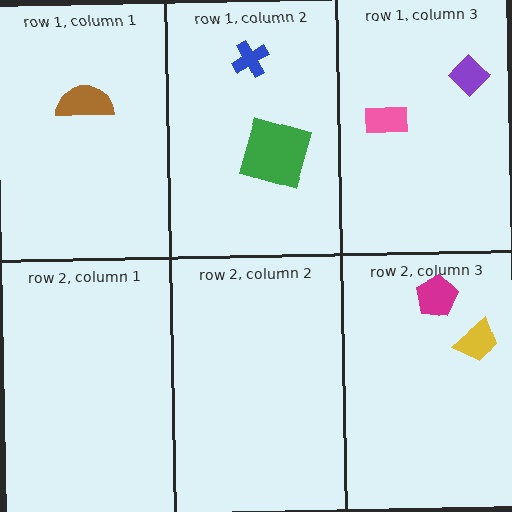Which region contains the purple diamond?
The row 1, column 3 region.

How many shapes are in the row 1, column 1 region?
1.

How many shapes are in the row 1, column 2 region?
2.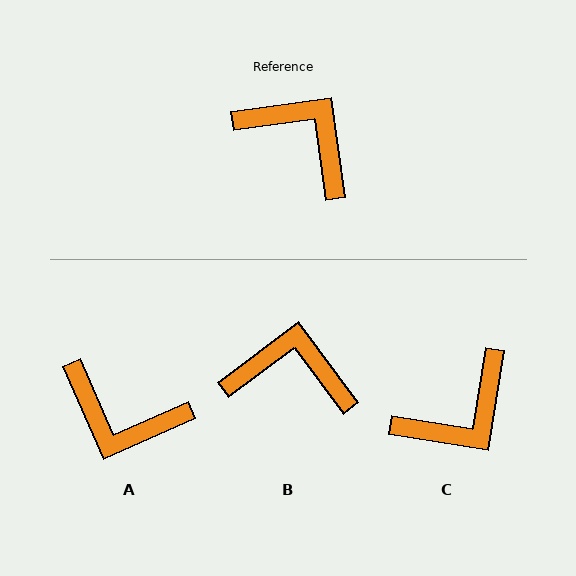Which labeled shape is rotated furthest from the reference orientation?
A, about 164 degrees away.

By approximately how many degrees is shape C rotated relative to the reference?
Approximately 107 degrees clockwise.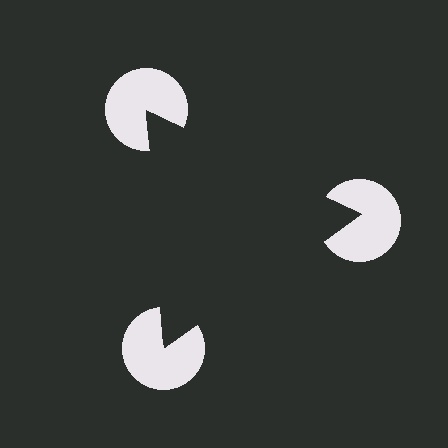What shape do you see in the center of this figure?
An illusory triangle — its edges are inferred from the aligned wedge cuts in the pac-man discs, not physically drawn.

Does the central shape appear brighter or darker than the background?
It typically appears slightly darker than the background, even though no actual brightness change is drawn.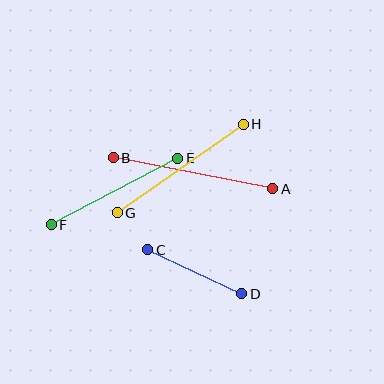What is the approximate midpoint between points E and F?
The midpoint is at approximately (114, 191) pixels.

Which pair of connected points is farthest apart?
Points A and B are farthest apart.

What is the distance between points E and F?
The distance is approximately 143 pixels.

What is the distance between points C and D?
The distance is approximately 104 pixels.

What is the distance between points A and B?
The distance is approximately 162 pixels.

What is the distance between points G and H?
The distance is approximately 154 pixels.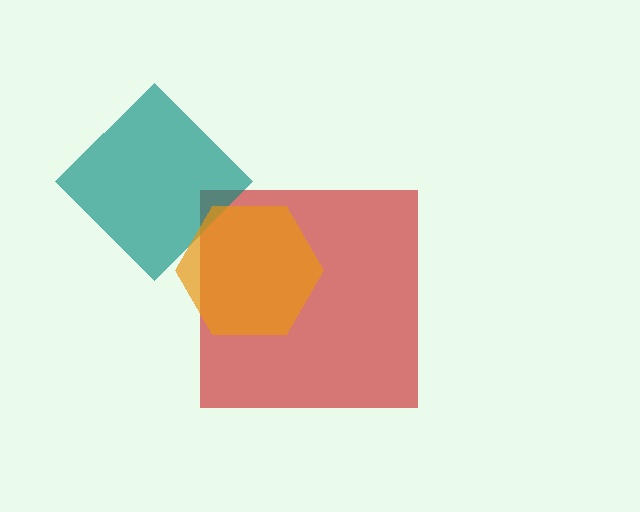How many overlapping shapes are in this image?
There are 3 overlapping shapes in the image.